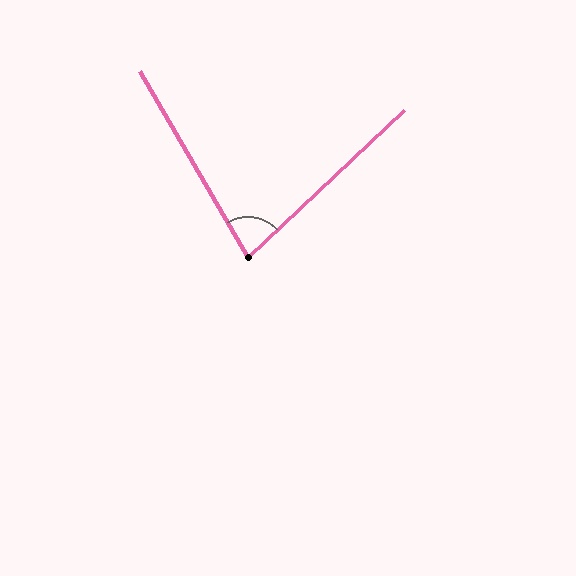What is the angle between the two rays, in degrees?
Approximately 77 degrees.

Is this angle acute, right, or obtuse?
It is acute.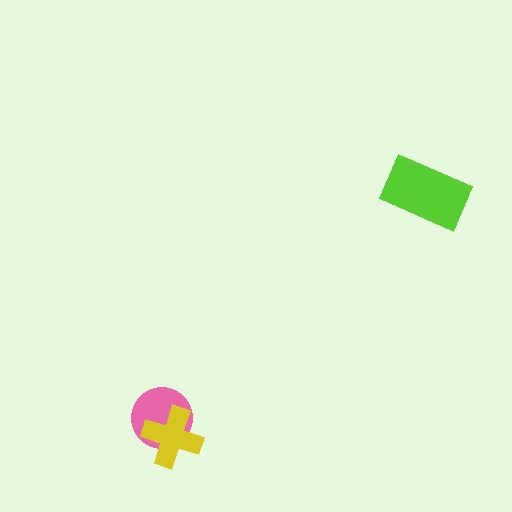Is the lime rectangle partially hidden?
No, no other shape covers it.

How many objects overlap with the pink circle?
1 object overlaps with the pink circle.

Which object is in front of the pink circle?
The yellow cross is in front of the pink circle.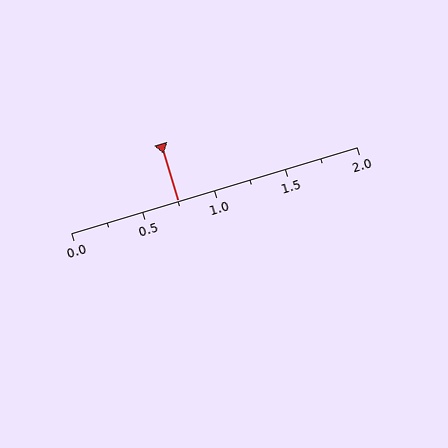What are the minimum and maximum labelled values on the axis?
The axis runs from 0.0 to 2.0.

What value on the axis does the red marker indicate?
The marker indicates approximately 0.75.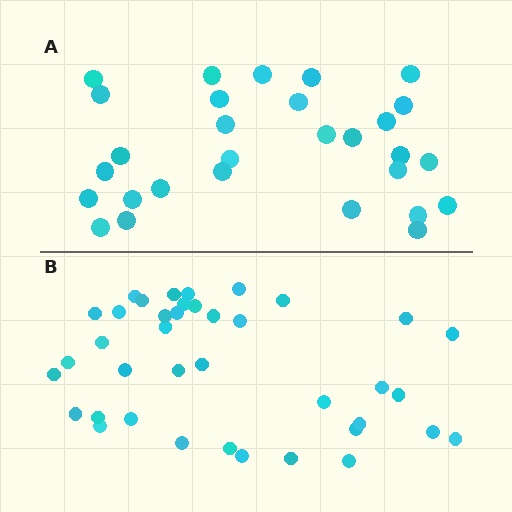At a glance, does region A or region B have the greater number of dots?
Region B (the bottom region) has more dots.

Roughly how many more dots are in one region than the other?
Region B has roughly 10 or so more dots than region A.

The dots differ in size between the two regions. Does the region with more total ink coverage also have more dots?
No. Region A has more total ink coverage because its dots are larger, but region B actually contains more individual dots. Total area can be misleading — the number of items is what matters here.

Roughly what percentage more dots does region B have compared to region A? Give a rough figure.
About 35% more.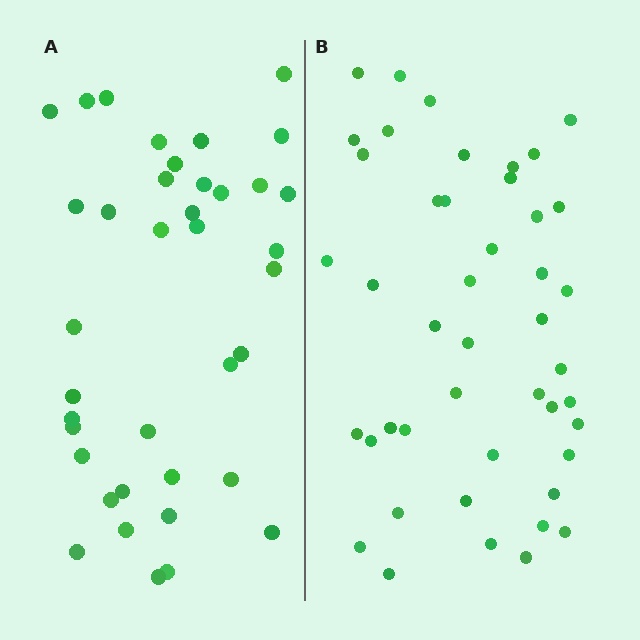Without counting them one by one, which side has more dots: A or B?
Region B (the right region) has more dots.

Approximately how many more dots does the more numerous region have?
Region B has roughly 8 or so more dots than region A.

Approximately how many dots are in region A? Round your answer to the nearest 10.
About 40 dots. (The exact count is 38, which rounds to 40.)